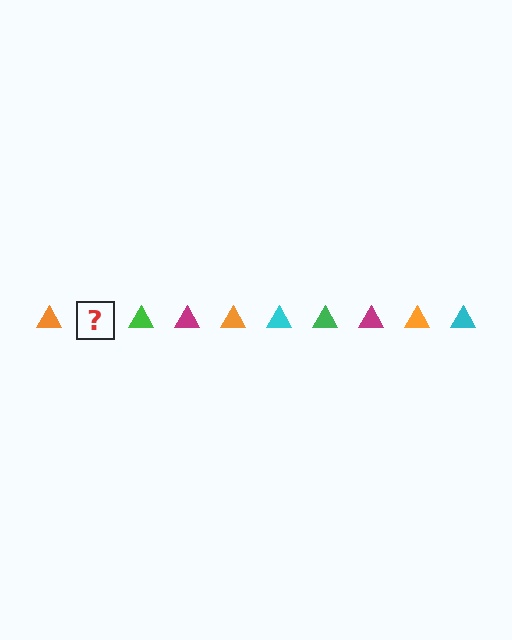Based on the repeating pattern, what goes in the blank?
The blank should be a cyan triangle.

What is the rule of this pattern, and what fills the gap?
The rule is that the pattern cycles through orange, cyan, green, magenta triangles. The gap should be filled with a cyan triangle.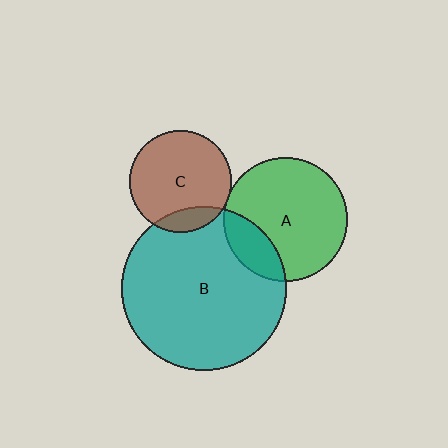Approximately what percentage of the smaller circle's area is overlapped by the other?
Approximately 20%.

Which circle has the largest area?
Circle B (teal).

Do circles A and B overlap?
Yes.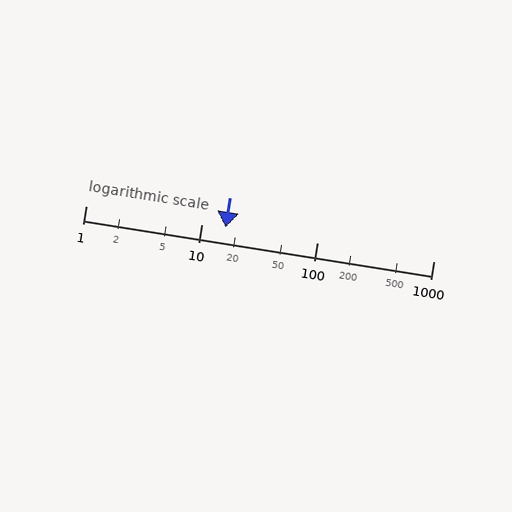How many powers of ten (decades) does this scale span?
The scale spans 3 decades, from 1 to 1000.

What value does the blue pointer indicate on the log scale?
The pointer indicates approximately 16.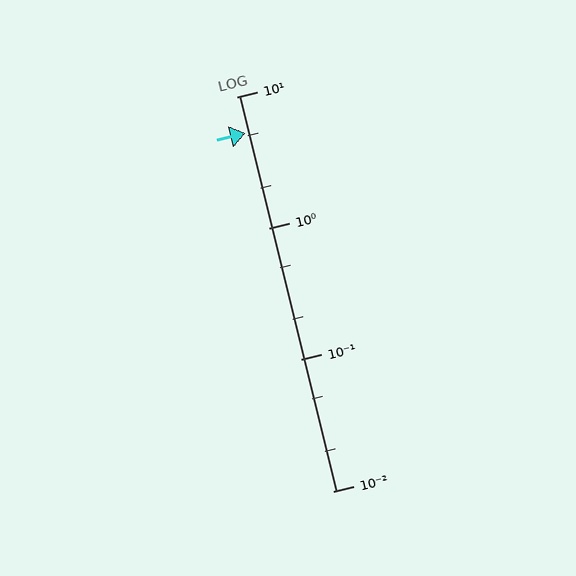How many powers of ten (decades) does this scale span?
The scale spans 3 decades, from 0.01 to 10.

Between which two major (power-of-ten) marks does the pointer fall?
The pointer is between 1 and 10.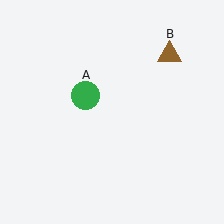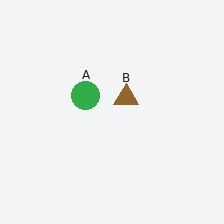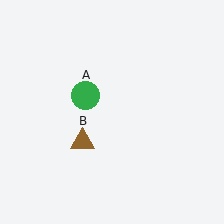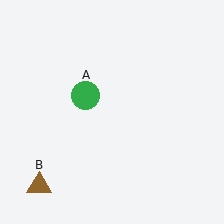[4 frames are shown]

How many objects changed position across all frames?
1 object changed position: brown triangle (object B).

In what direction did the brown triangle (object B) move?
The brown triangle (object B) moved down and to the left.